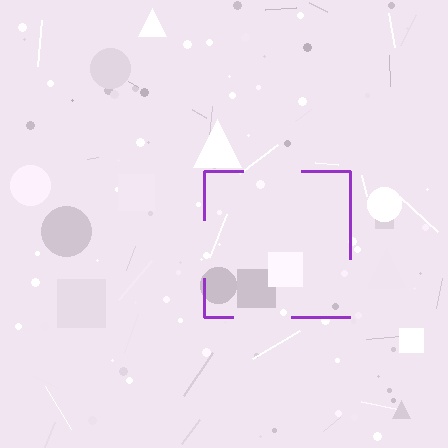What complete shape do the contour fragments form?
The contour fragments form a square.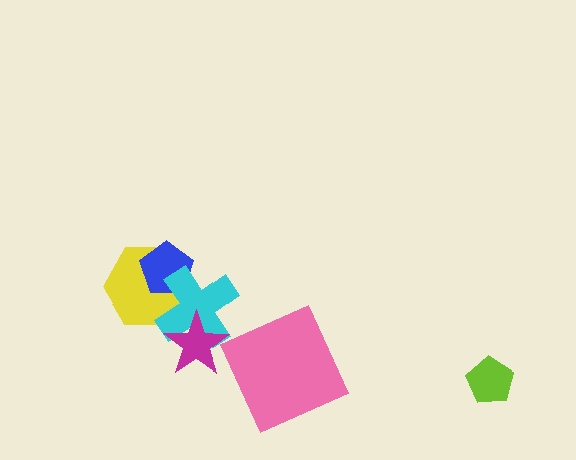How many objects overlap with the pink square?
0 objects overlap with the pink square.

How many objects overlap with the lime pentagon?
0 objects overlap with the lime pentagon.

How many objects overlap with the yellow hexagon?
2 objects overlap with the yellow hexagon.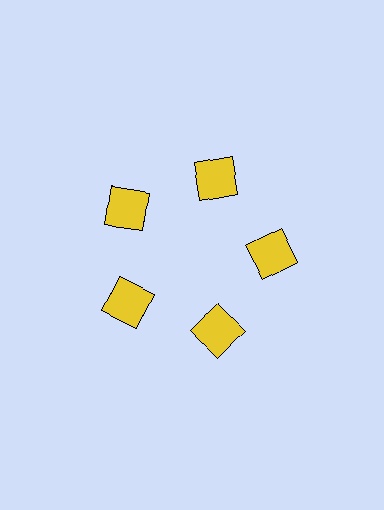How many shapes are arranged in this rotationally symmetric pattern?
There are 5 shapes, arranged in 5 groups of 1.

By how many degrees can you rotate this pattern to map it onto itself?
The pattern maps onto itself every 72 degrees of rotation.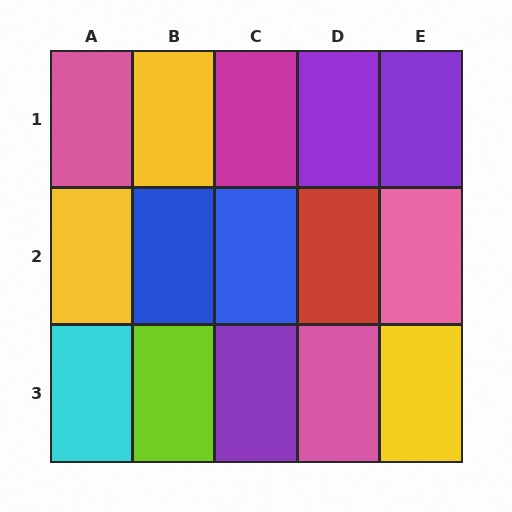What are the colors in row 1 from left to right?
Pink, yellow, magenta, purple, purple.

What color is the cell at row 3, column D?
Pink.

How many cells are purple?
3 cells are purple.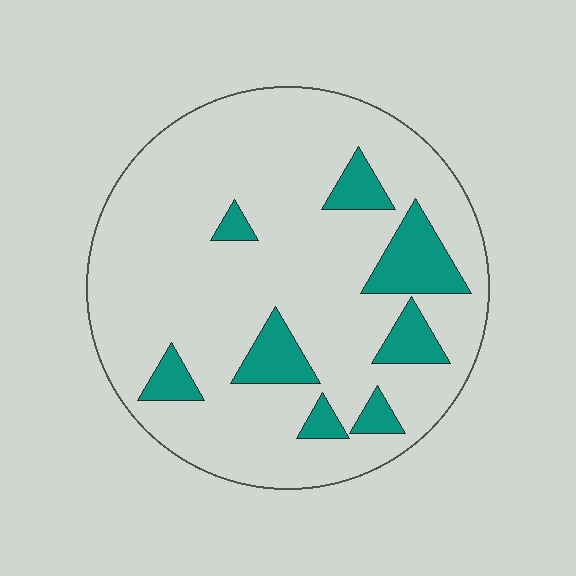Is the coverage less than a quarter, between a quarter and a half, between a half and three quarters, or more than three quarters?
Less than a quarter.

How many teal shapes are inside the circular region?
8.